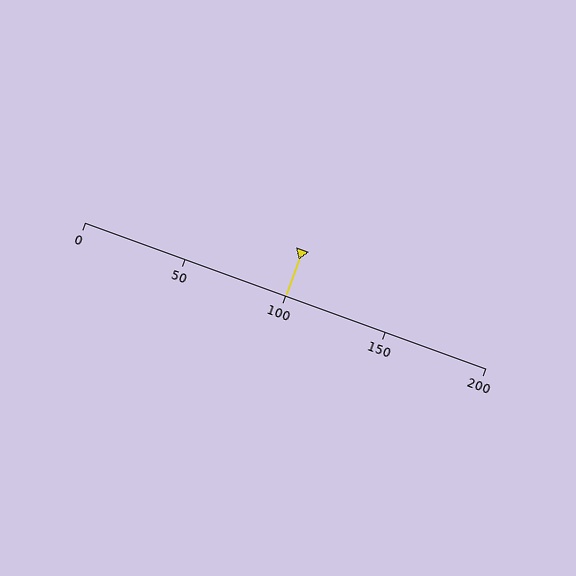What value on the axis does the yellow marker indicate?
The marker indicates approximately 100.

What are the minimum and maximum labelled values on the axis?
The axis runs from 0 to 200.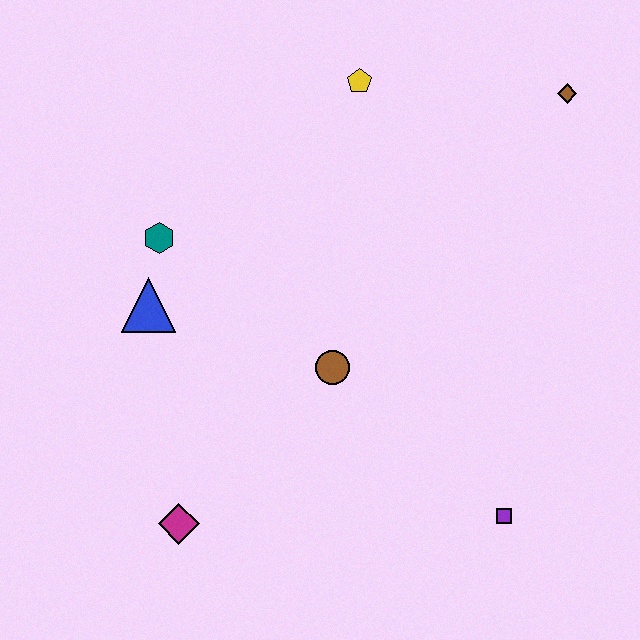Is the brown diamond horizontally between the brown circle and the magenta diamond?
No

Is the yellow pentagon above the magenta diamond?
Yes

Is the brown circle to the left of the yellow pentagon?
Yes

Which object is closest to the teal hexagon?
The blue triangle is closest to the teal hexagon.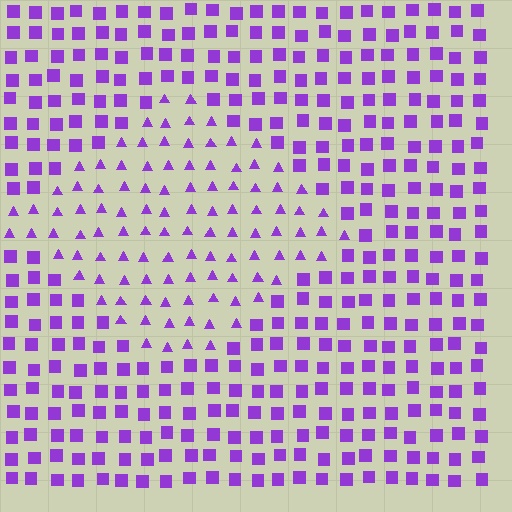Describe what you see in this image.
The image is filled with small purple elements arranged in a uniform grid. A diamond-shaped region contains triangles, while the surrounding area contains squares. The boundary is defined purely by the change in element shape.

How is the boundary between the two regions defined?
The boundary is defined by a change in element shape: triangles inside vs. squares outside. All elements share the same color and spacing.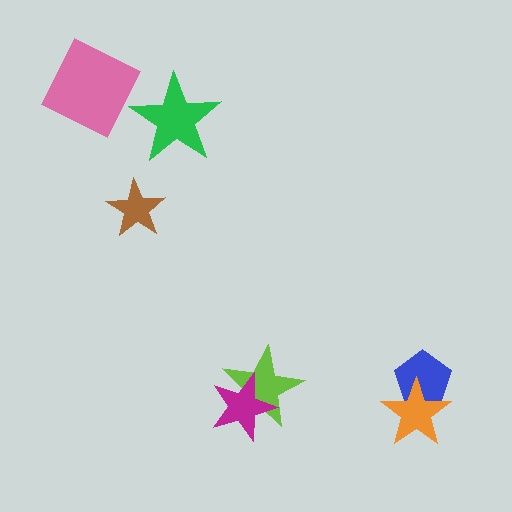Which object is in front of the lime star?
The magenta star is in front of the lime star.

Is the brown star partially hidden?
No, no other shape covers it.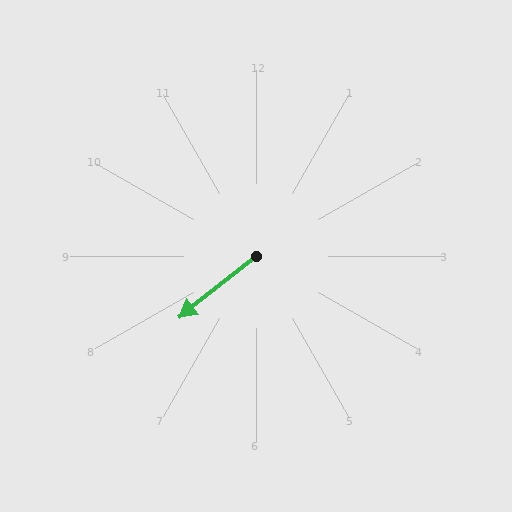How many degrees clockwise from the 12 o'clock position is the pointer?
Approximately 231 degrees.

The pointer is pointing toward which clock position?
Roughly 8 o'clock.